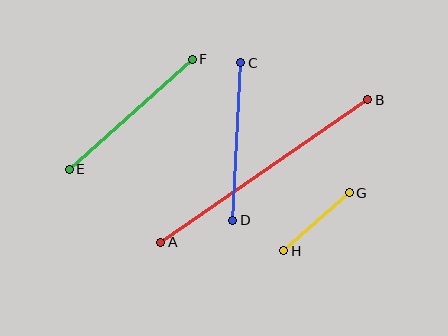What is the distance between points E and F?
The distance is approximately 165 pixels.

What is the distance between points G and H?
The distance is approximately 87 pixels.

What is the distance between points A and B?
The distance is approximately 251 pixels.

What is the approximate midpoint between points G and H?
The midpoint is at approximately (316, 222) pixels.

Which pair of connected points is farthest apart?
Points A and B are farthest apart.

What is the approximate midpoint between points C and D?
The midpoint is at approximately (237, 142) pixels.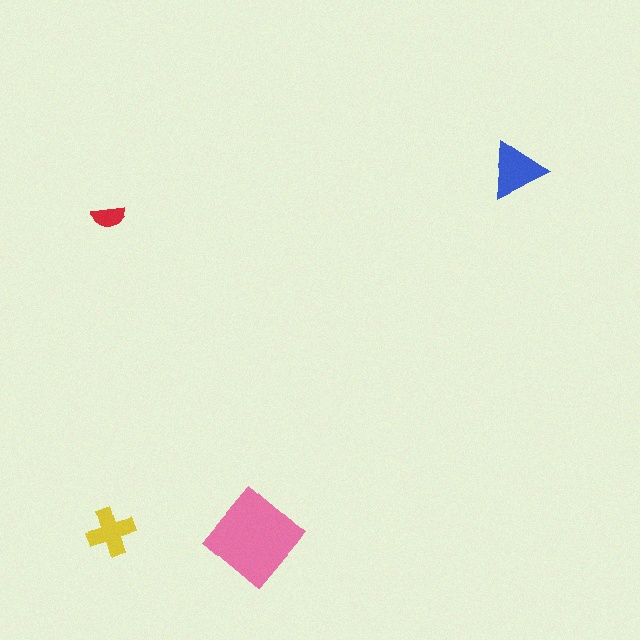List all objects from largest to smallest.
The pink diamond, the blue triangle, the yellow cross, the red semicircle.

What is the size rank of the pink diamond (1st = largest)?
1st.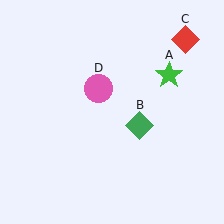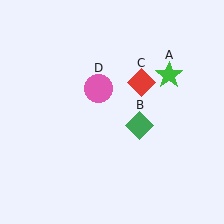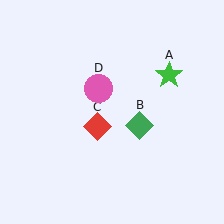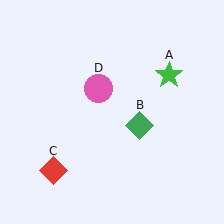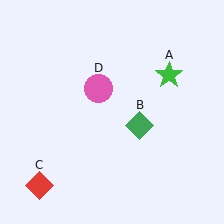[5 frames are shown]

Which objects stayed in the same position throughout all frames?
Green star (object A) and green diamond (object B) and pink circle (object D) remained stationary.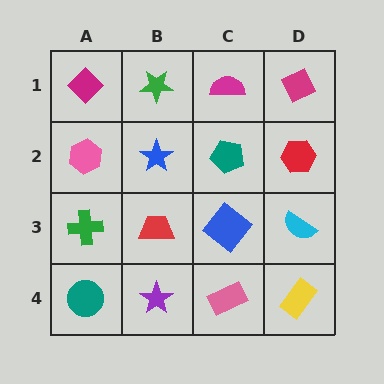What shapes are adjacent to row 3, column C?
A teal pentagon (row 2, column C), a pink rectangle (row 4, column C), a red trapezoid (row 3, column B), a cyan semicircle (row 3, column D).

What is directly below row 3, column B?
A purple star.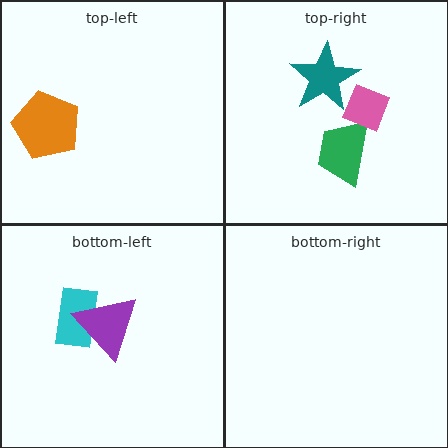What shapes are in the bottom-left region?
The cyan rectangle, the purple triangle.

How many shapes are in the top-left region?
1.